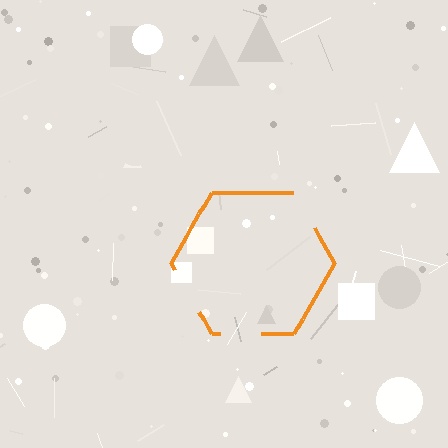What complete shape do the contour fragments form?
The contour fragments form a hexagon.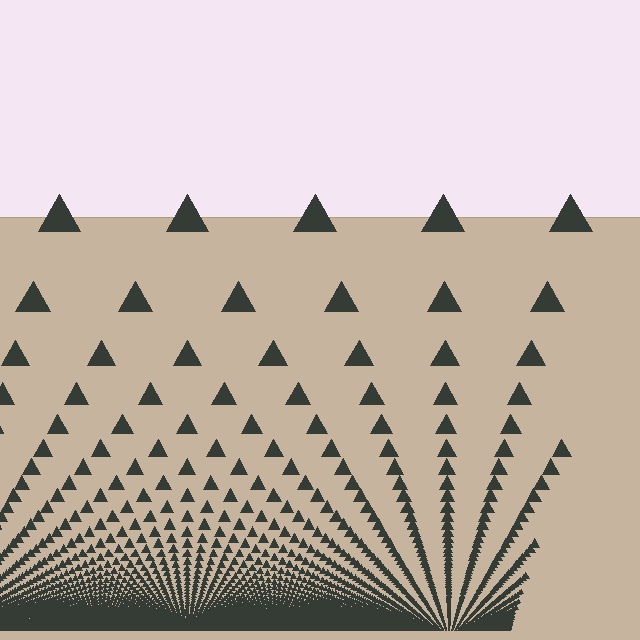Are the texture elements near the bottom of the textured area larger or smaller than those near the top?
Smaller. The gradient is inverted — elements near the bottom are smaller and denser.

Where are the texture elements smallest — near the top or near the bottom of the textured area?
Near the bottom.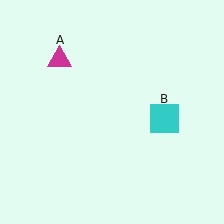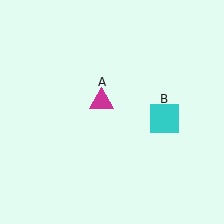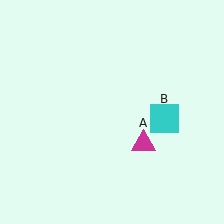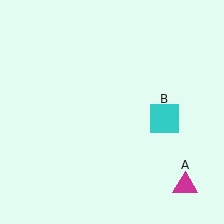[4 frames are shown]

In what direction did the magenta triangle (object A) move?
The magenta triangle (object A) moved down and to the right.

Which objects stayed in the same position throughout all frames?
Cyan square (object B) remained stationary.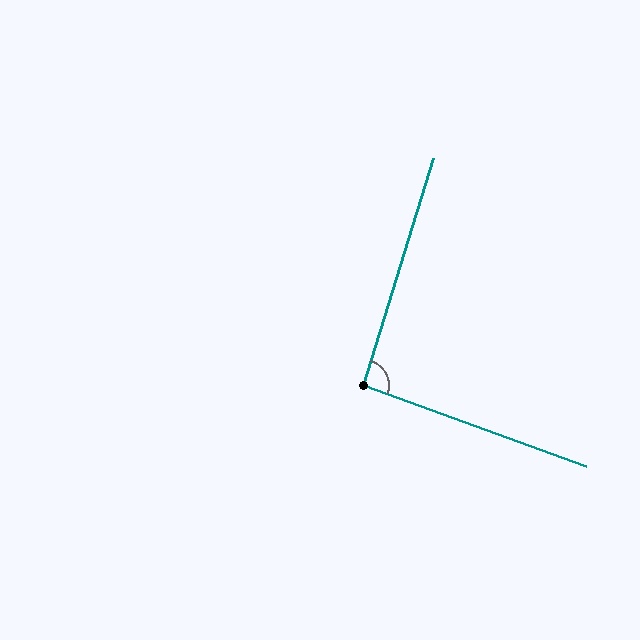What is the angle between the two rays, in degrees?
Approximately 93 degrees.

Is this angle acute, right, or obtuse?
It is approximately a right angle.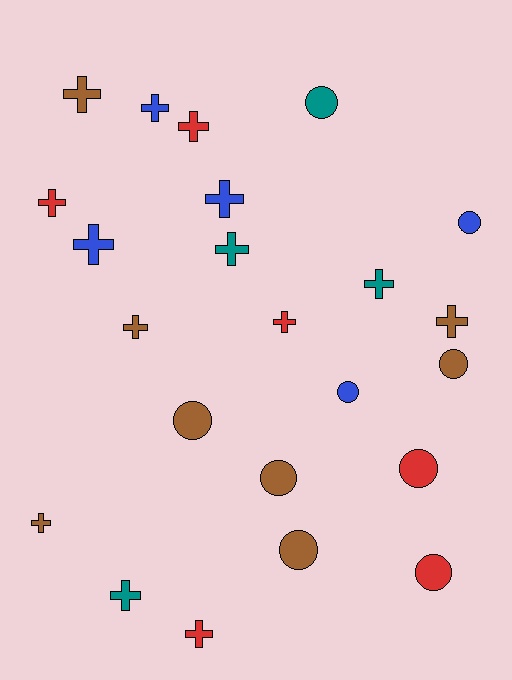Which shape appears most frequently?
Cross, with 14 objects.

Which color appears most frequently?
Brown, with 8 objects.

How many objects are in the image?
There are 23 objects.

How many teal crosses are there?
There are 3 teal crosses.